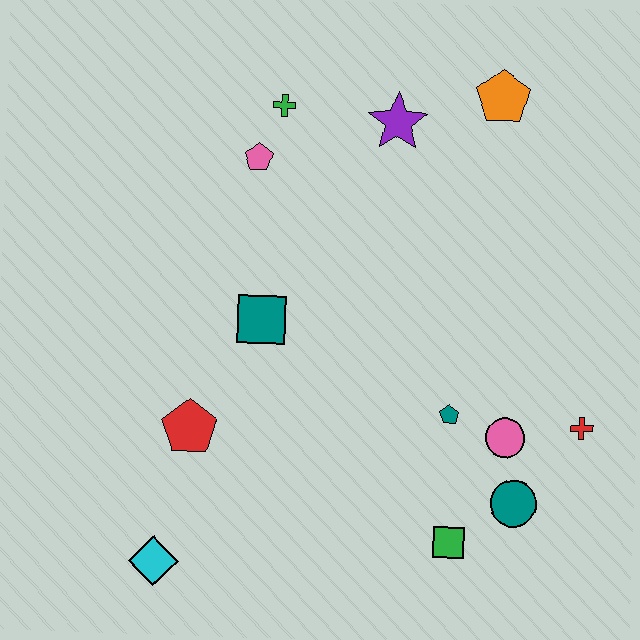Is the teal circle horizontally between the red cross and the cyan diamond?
Yes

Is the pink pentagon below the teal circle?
No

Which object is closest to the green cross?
The pink pentagon is closest to the green cross.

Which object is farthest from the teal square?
The red cross is farthest from the teal square.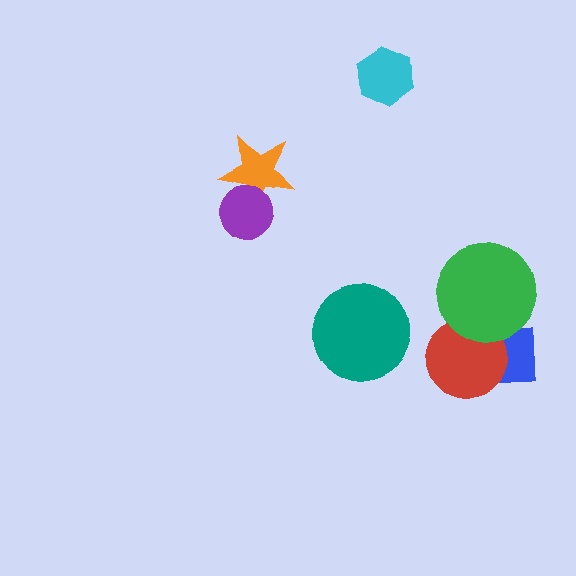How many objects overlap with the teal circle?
0 objects overlap with the teal circle.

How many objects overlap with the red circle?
2 objects overlap with the red circle.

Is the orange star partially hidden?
Yes, it is partially covered by another shape.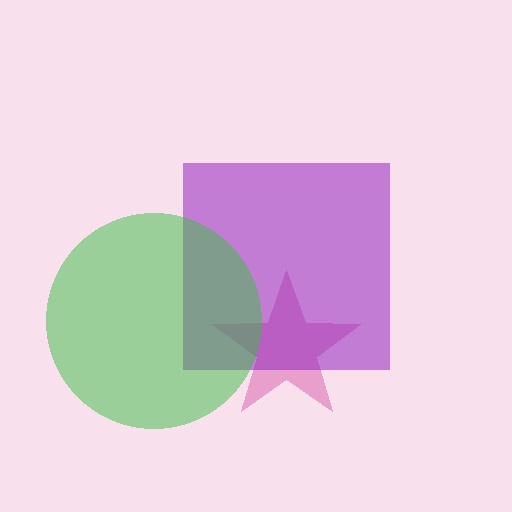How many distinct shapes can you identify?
There are 3 distinct shapes: a magenta star, a purple square, a green circle.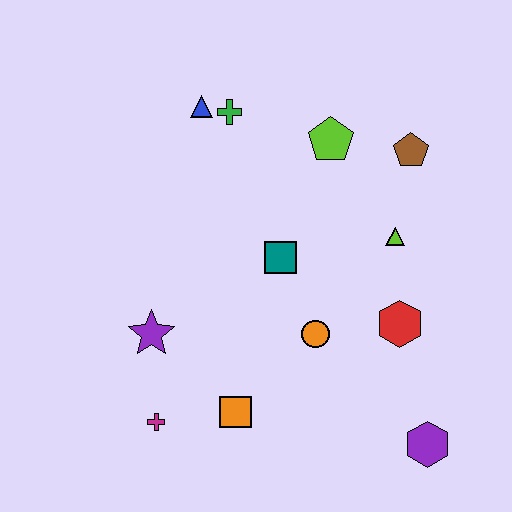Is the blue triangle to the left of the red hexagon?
Yes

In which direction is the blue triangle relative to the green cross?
The blue triangle is to the left of the green cross.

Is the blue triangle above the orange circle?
Yes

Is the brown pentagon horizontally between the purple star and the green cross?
No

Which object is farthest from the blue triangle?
The purple hexagon is farthest from the blue triangle.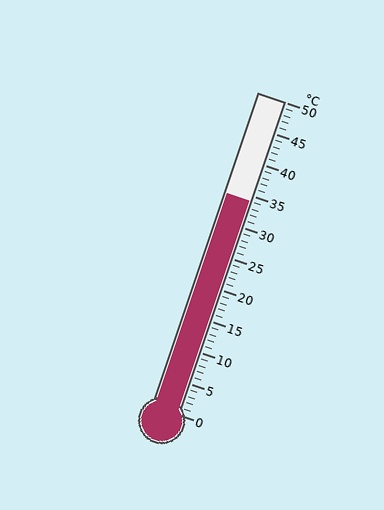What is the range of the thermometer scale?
The thermometer scale ranges from 0°C to 50°C.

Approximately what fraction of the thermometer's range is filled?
The thermometer is filled to approximately 70% of its range.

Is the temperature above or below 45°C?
The temperature is below 45°C.